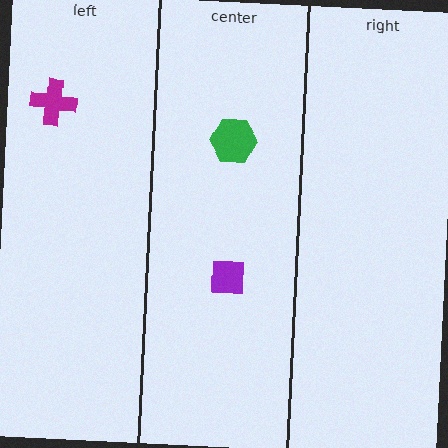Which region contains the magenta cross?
The left region.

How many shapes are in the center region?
2.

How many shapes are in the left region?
1.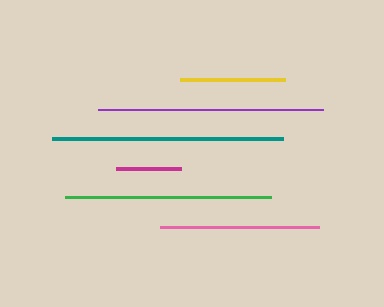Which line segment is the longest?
The teal line is the longest at approximately 231 pixels.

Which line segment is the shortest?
The magenta line is the shortest at approximately 64 pixels.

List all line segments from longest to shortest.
From longest to shortest: teal, purple, green, pink, yellow, magenta.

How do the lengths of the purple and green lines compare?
The purple and green lines are approximately the same length.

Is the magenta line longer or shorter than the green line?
The green line is longer than the magenta line.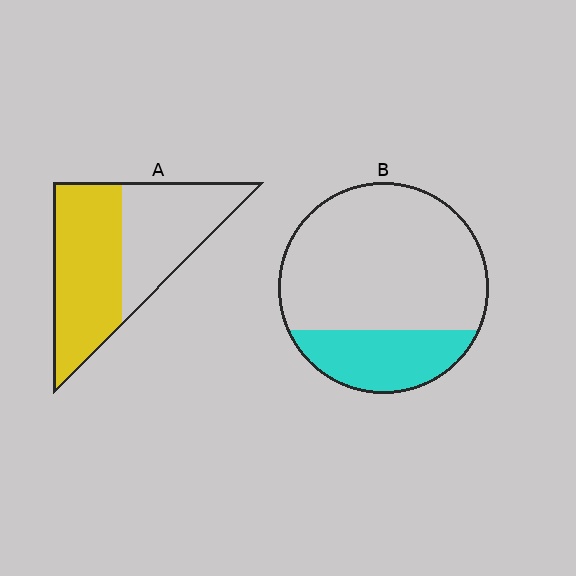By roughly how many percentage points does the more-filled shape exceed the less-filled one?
By roughly 30 percentage points (A over B).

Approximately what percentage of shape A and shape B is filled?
A is approximately 55% and B is approximately 25%.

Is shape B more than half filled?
No.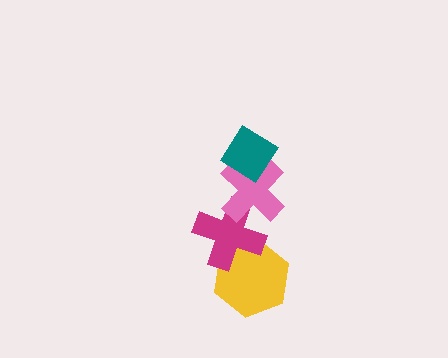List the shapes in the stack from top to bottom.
From top to bottom: the teal diamond, the pink cross, the magenta cross, the yellow hexagon.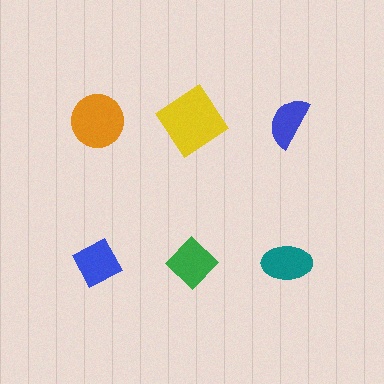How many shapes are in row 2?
3 shapes.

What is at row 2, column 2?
A green diamond.